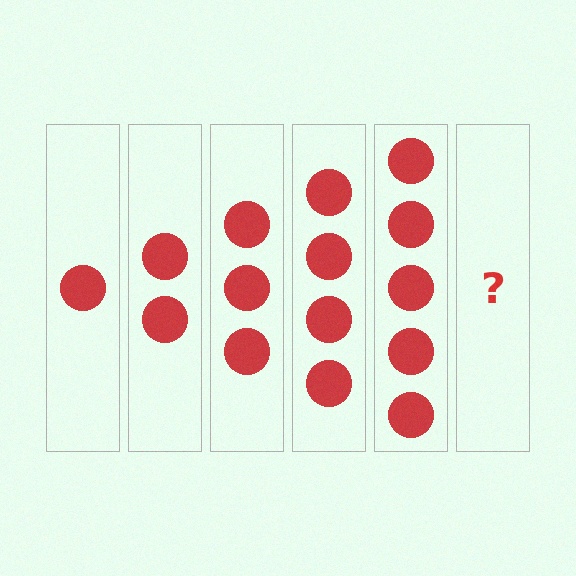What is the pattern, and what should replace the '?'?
The pattern is that each step adds one more circle. The '?' should be 6 circles.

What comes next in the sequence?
The next element should be 6 circles.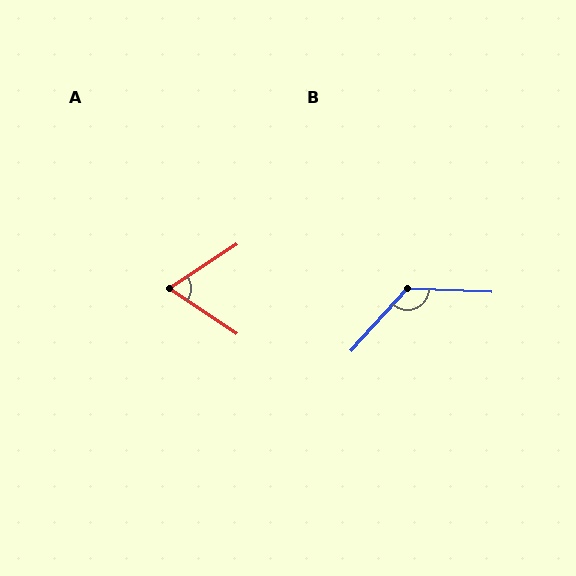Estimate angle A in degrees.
Approximately 67 degrees.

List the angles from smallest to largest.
A (67°), B (130°).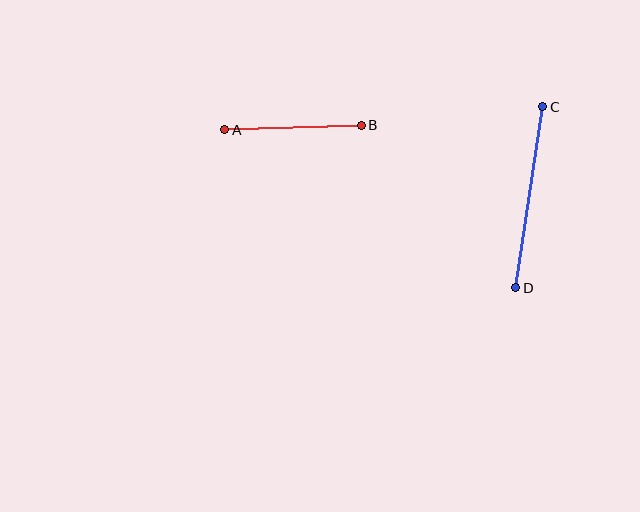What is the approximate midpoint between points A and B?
The midpoint is at approximately (293, 127) pixels.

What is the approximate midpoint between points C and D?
The midpoint is at approximately (529, 197) pixels.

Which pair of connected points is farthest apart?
Points C and D are farthest apart.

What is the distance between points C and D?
The distance is approximately 183 pixels.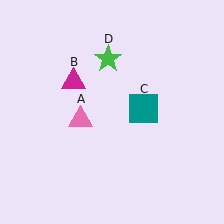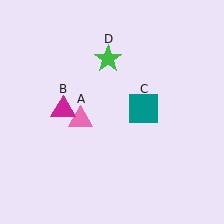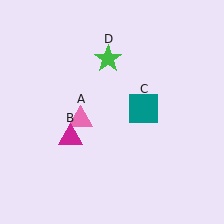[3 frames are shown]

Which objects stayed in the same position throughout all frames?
Pink triangle (object A) and teal square (object C) and green star (object D) remained stationary.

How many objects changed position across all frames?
1 object changed position: magenta triangle (object B).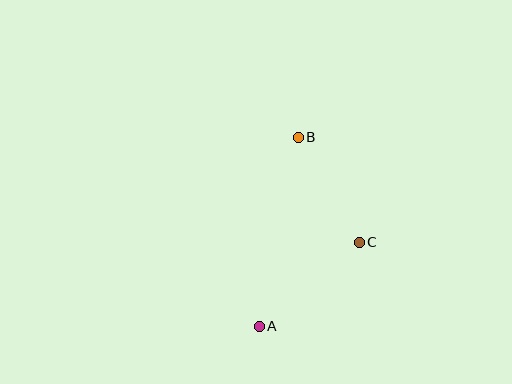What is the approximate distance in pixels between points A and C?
The distance between A and C is approximately 131 pixels.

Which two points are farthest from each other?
Points A and B are farthest from each other.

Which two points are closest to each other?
Points B and C are closest to each other.